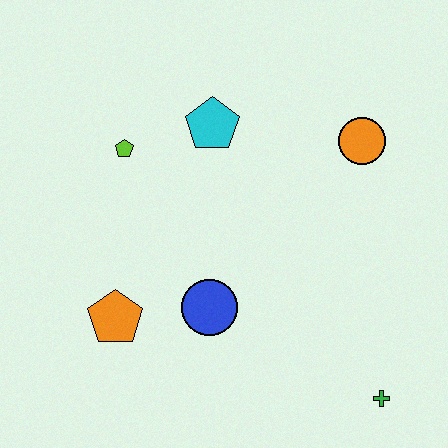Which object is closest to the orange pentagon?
The blue circle is closest to the orange pentagon.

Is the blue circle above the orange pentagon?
Yes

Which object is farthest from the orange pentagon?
The orange circle is farthest from the orange pentagon.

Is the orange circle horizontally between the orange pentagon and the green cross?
Yes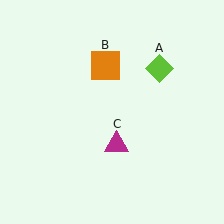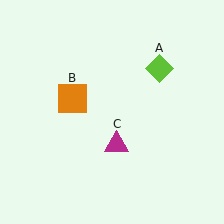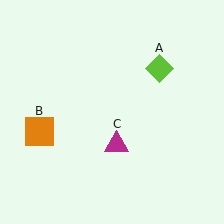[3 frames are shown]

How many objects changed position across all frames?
1 object changed position: orange square (object B).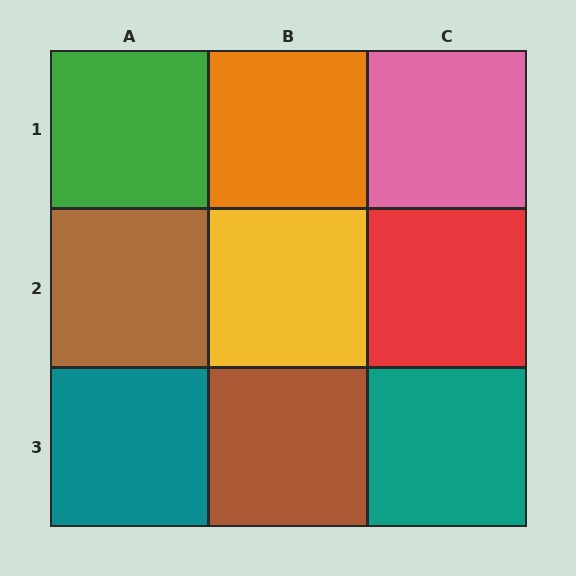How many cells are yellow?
1 cell is yellow.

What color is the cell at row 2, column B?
Yellow.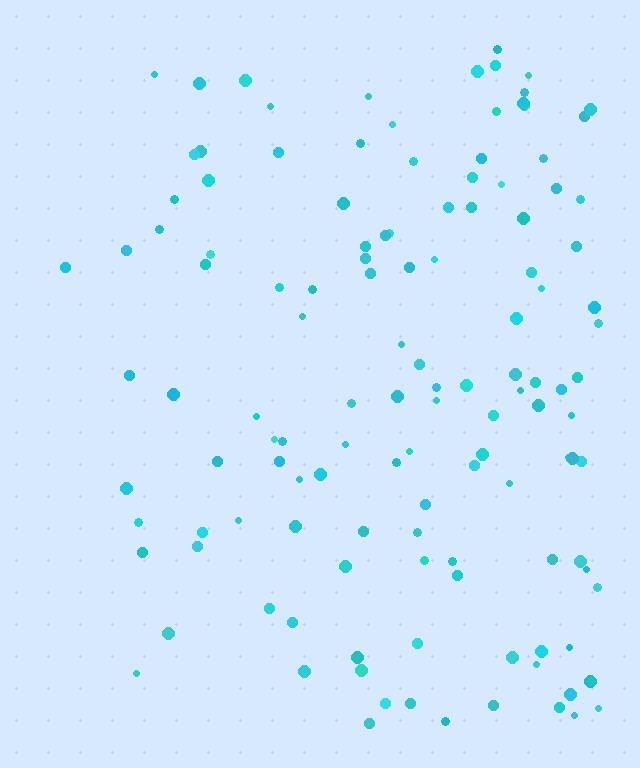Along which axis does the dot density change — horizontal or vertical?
Horizontal.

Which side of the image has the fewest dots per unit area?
The left.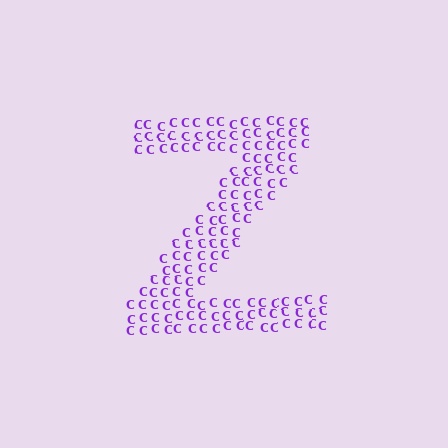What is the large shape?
The large shape is the letter Z.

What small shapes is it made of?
It is made of small letter C's.